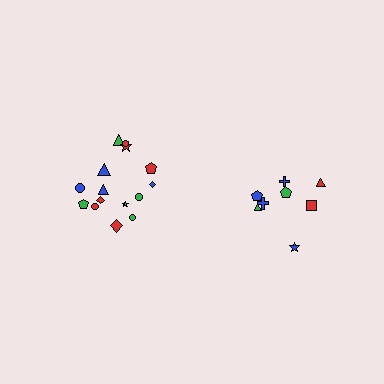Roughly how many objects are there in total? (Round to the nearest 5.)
Roughly 25 objects in total.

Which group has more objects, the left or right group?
The left group.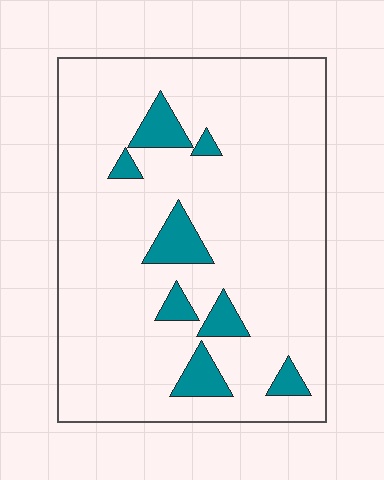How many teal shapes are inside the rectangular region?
8.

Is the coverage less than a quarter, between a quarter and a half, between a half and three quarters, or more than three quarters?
Less than a quarter.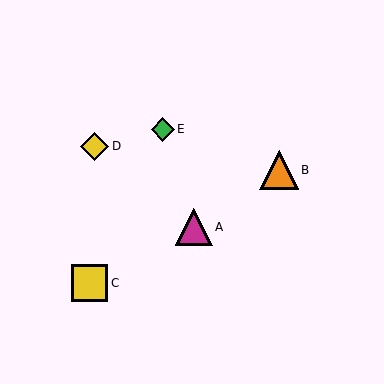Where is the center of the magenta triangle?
The center of the magenta triangle is at (194, 227).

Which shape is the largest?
The orange triangle (labeled B) is the largest.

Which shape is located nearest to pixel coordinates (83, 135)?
The yellow diamond (labeled D) at (95, 146) is nearest to that location.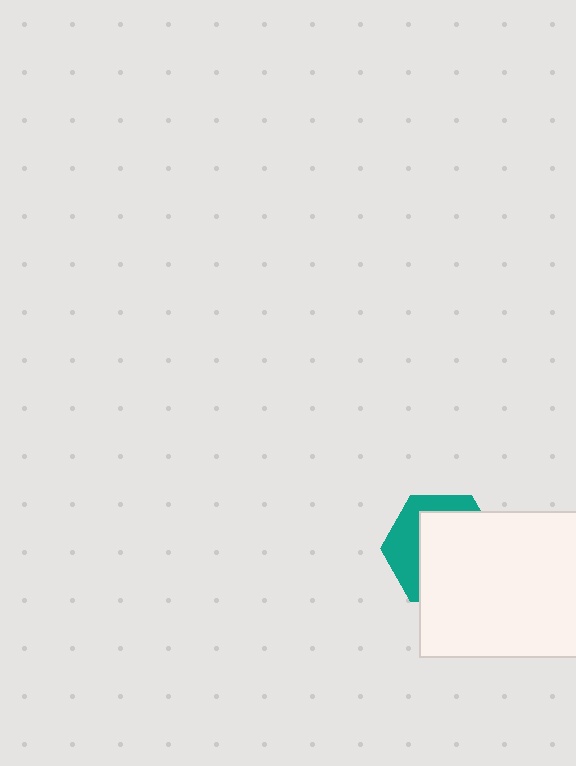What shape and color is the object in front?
The object in front is a white rectangle.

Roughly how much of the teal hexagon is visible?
A small part of it is visible (roughly 36%).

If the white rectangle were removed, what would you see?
You would see the complete teal hexagon.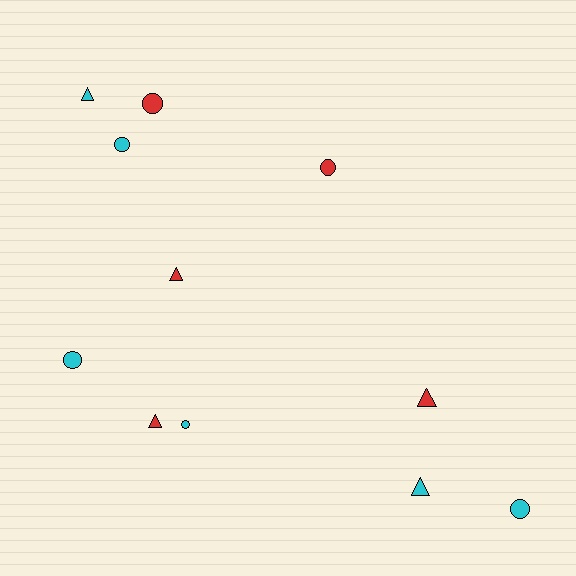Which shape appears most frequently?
Circle, with 6 objects.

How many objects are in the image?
There are 11 objects.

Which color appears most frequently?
Cyan, with 6 objects.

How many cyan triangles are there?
There are 2 cyan triangles.